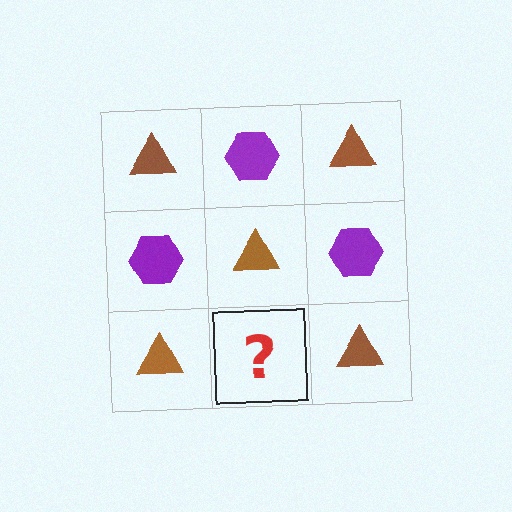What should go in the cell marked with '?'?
The missing cell should contain a purple hexagon.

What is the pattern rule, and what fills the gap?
The rule is that it alternates brown triangle and purple hexagon in a checkerboard pattern. The gap should be filled with a purple hexagon.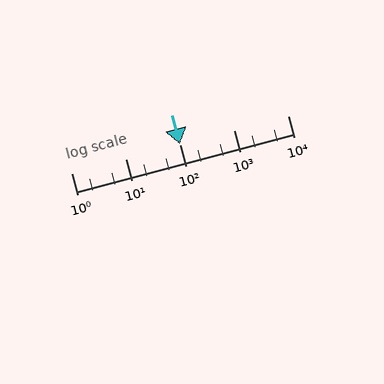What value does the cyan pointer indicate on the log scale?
The pointer indicates approximately 100.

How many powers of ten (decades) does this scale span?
The scale spans 4 decades, from 1 to 10000.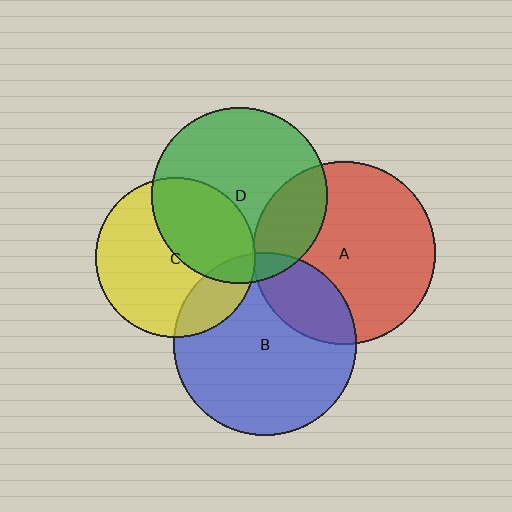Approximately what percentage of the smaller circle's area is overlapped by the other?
Approximately 20%.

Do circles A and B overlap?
Yes.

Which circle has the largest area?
Circle A (red).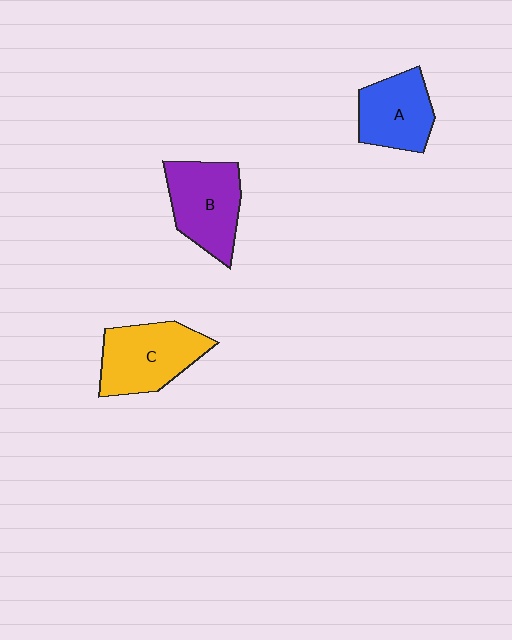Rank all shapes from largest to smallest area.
From largest to smallest: C (yellow), B (purple), A (blue).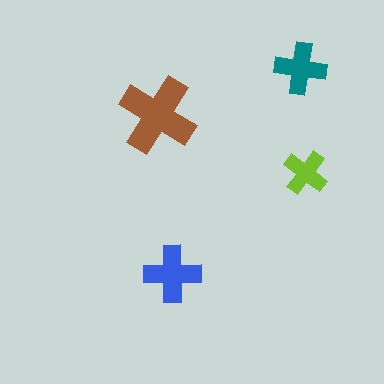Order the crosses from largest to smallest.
the brown one, the blue one, the teal one, the lime one.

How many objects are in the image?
There are 4 objects in the image.